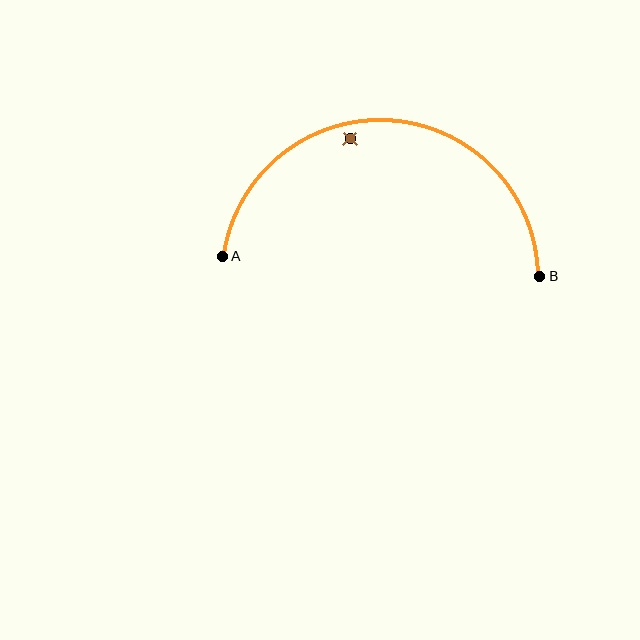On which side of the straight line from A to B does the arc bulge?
The arc bulges above the straight line connecting A and B.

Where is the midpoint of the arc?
The arc midpoint is the point on the curve farthest from the straight line joining A and B. It sits above that line.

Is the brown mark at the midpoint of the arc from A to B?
No — the brown mark does not lie on the arc at all. It sits slightly inside the curve.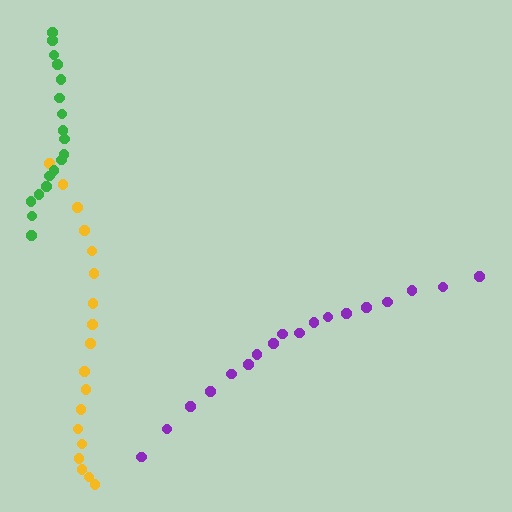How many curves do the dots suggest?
There are 3 distinct paths.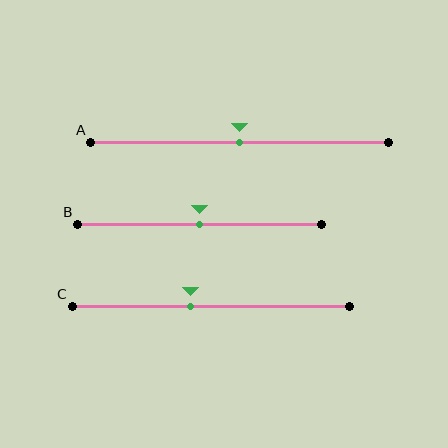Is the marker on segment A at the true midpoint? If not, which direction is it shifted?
Yes, the marker on segment A is at the true midpoint.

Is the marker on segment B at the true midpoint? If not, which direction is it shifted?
Yes, the marker on segment B is at the true midpoint.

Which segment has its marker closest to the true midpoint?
Segment A has its marker closest to the true midpoint.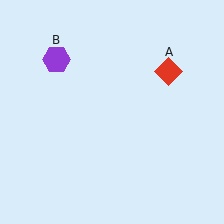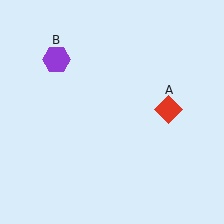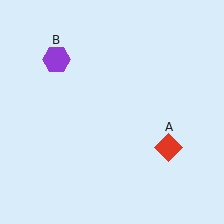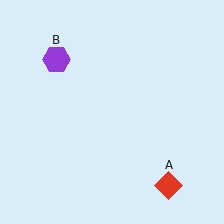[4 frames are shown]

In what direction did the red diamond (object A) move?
The red diamond (object A) moved down.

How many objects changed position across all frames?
1 object changed position: red diamond (object A).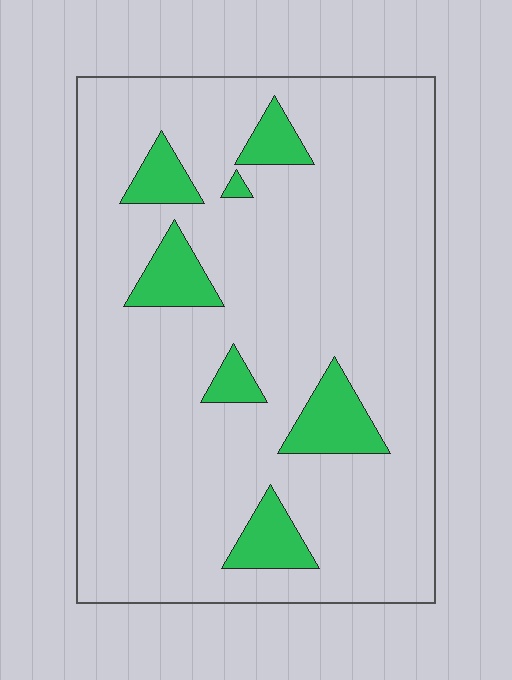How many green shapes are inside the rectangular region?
7.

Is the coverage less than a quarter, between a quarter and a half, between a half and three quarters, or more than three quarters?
Less than a quarter.